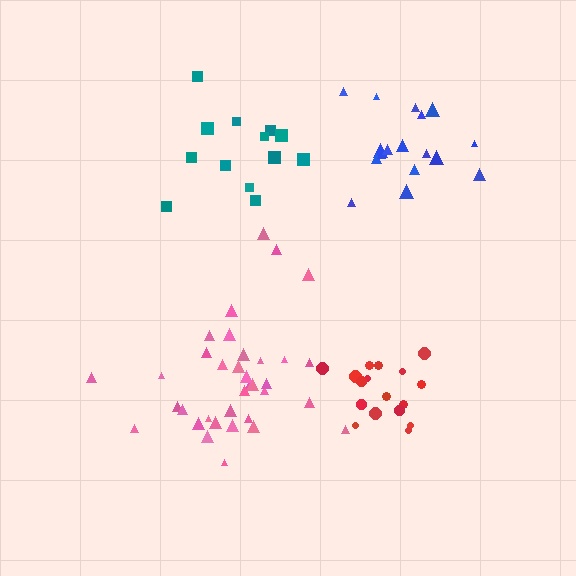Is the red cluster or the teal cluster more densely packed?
Red.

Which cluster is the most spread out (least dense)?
Teal.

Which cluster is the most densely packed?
Red.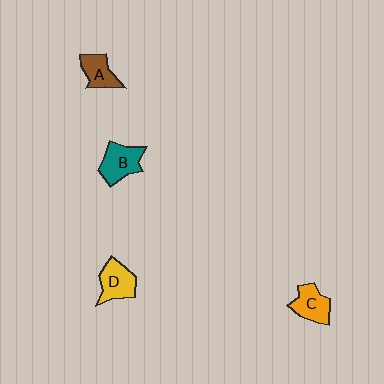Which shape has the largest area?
Shape B (teal).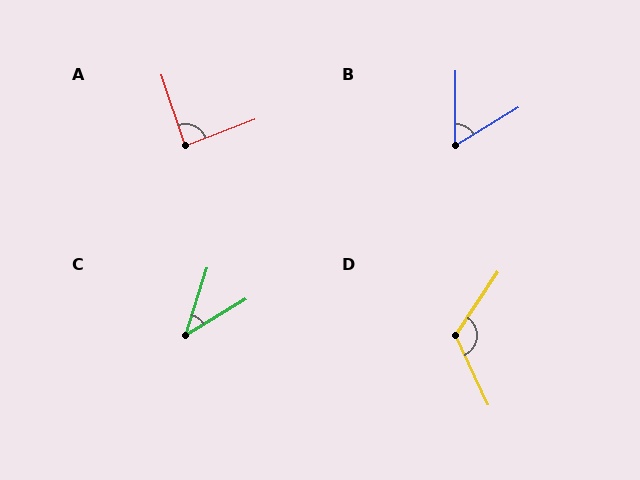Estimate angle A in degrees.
Approximately 88 degrees.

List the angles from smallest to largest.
C (42°), B (58°), A (88°), D (121°).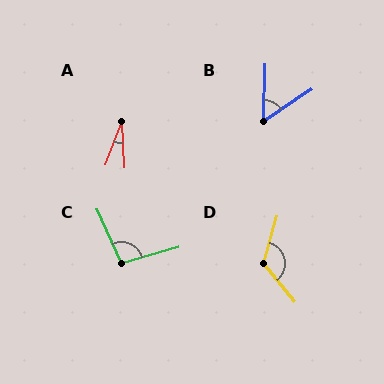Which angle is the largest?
D, at approximately 125 degrees.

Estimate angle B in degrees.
Approximately 55 degrees.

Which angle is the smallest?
A, at approximately 25 degrees.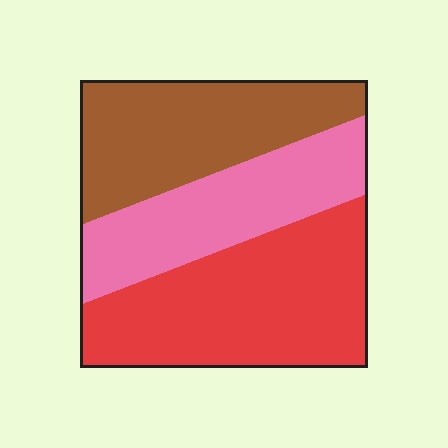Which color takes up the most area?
Red, at roughly 40%.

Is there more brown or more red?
Red.